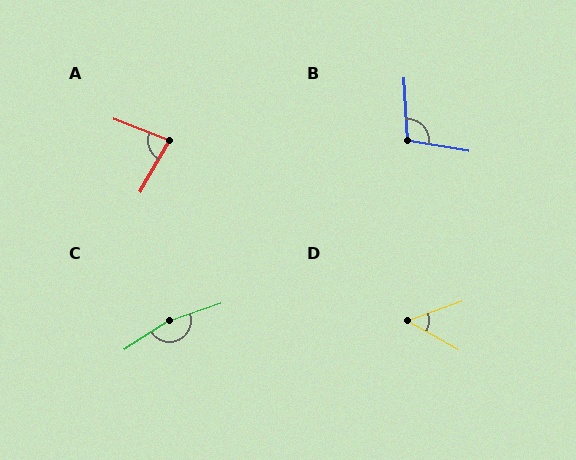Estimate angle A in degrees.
Approximately 81 degrees.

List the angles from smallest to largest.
D (48°), A (81°), B (103°), C (166°).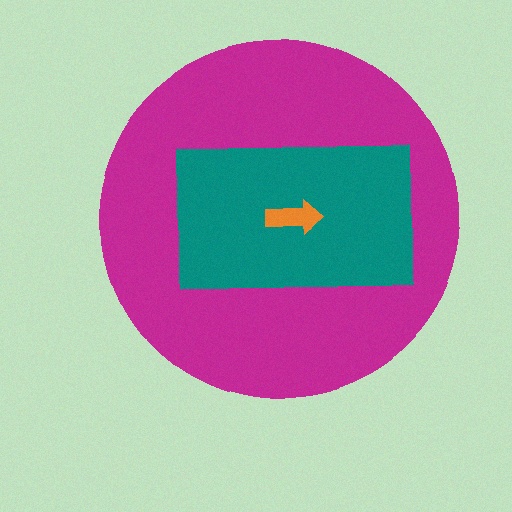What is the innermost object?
The orange arrow.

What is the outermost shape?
The magenta circle.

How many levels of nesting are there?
3.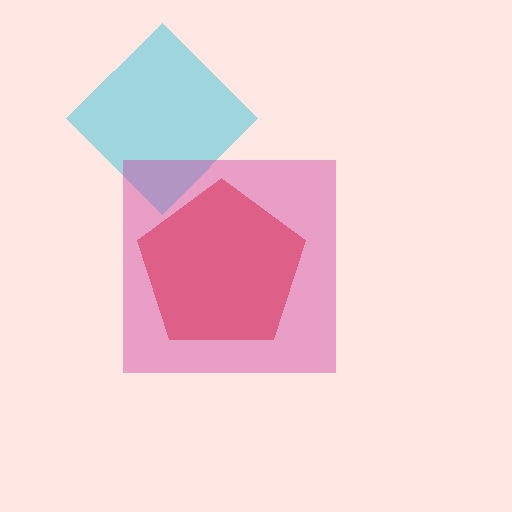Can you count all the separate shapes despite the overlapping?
Yes, there are 3 separate shapes.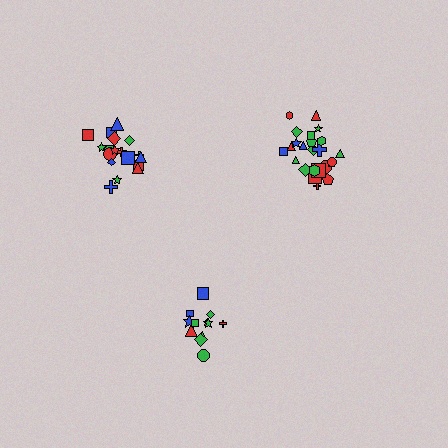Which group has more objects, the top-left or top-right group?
The top-right group.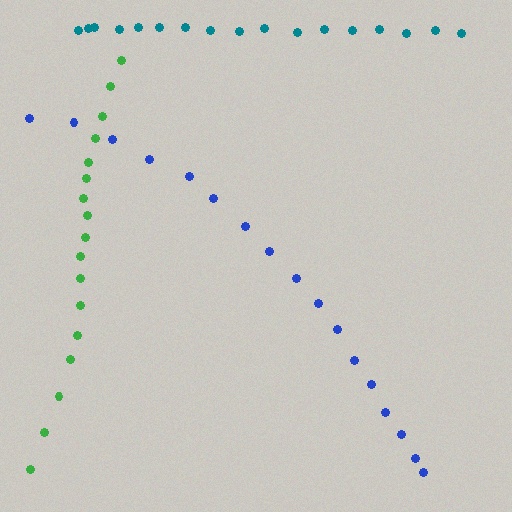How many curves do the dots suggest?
There are 3 distinct paths.